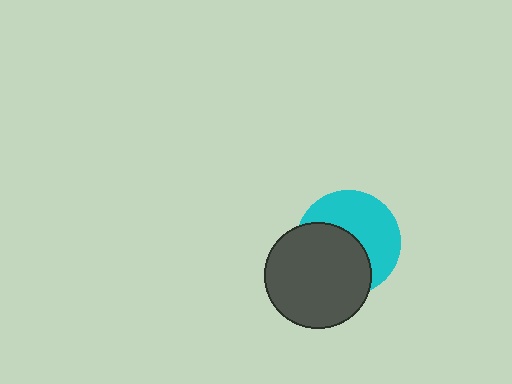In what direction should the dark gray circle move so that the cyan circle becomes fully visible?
The dark gray circle should move toward the lower-left. That is the shortest direction to clear the overlap and leave the cyan circle fully visible.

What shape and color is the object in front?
The object in front is a dark gray circle.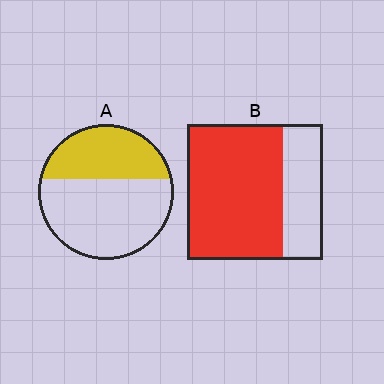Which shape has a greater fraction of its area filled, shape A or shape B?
Shape B.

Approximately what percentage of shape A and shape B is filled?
A is approximately 40% and B is approximately 70%.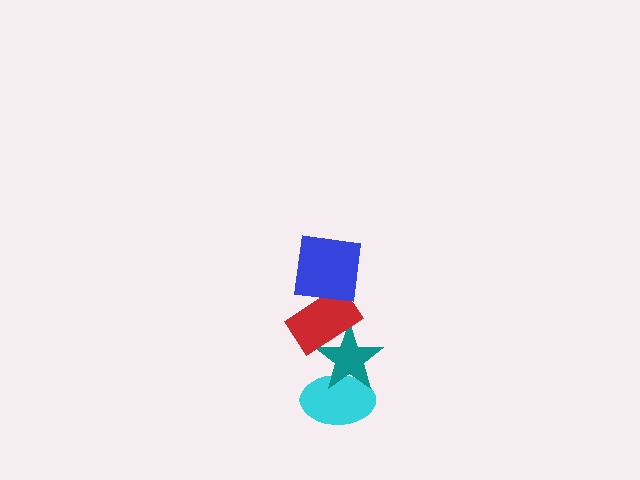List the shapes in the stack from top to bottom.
From top to bottom: the blue square, the red rectangle, the teal star, the cyan ellipse.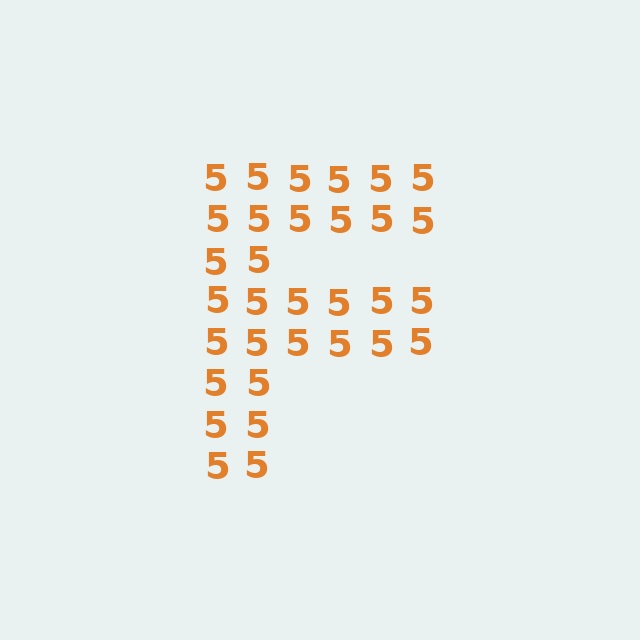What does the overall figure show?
The overall figure shows the letter F.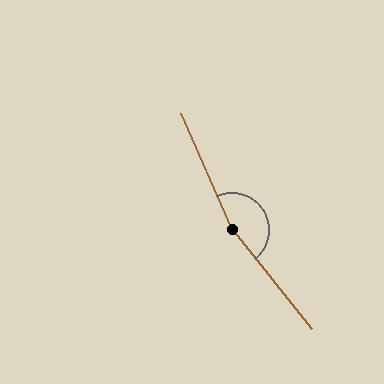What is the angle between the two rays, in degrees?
Approximately 165 degrees.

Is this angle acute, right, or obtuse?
It is obtuse.